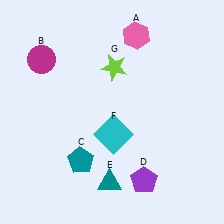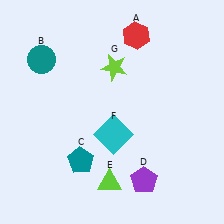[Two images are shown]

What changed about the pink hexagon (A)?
In Image 1, A is pink. In Image 2, it changed to red.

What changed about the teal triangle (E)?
In Image 1, E is teal. In Image 2, it changed to lime.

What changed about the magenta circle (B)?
In Image 1, B is magenta. In Image 2, it changed to teal.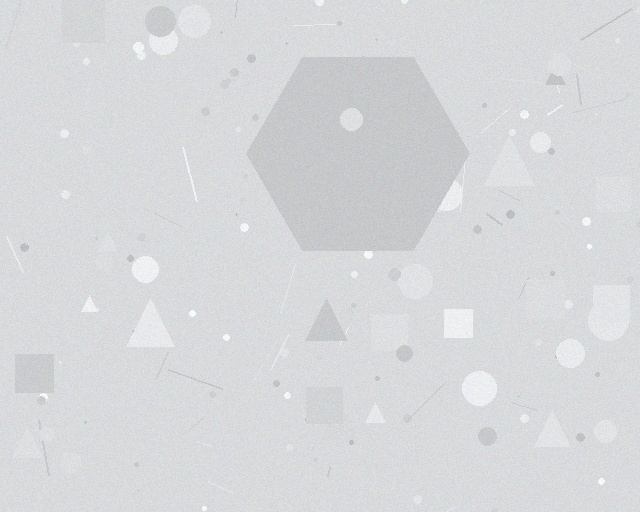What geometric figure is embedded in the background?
A hexagon is embedded in the background.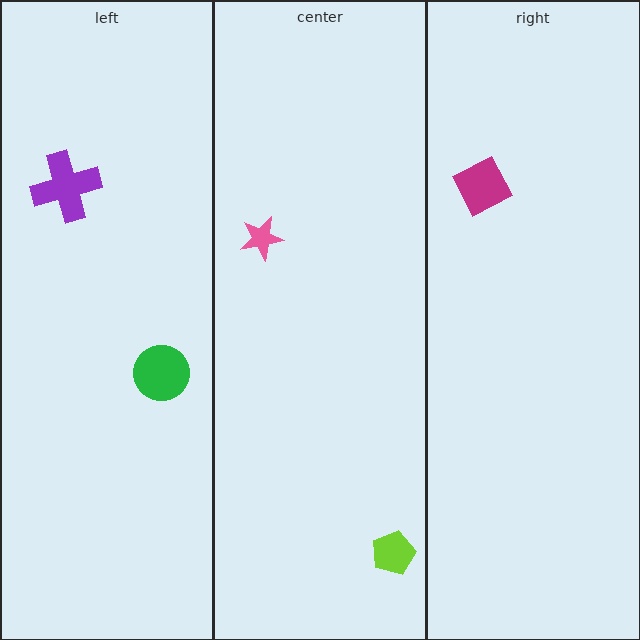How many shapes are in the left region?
2.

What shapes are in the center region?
The lime pentagon, the pink star.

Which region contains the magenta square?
The right region.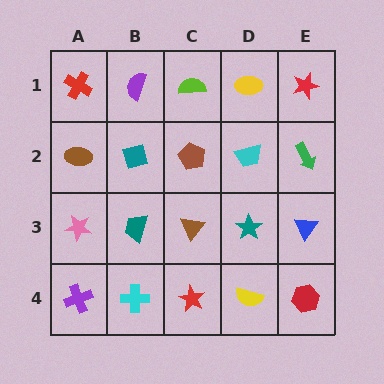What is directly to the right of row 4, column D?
A red hexagon.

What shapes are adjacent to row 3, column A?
A brown ellipse (row 2, column A), a purple cross (row 4, column A), a teal trapezoid (row 3, column B).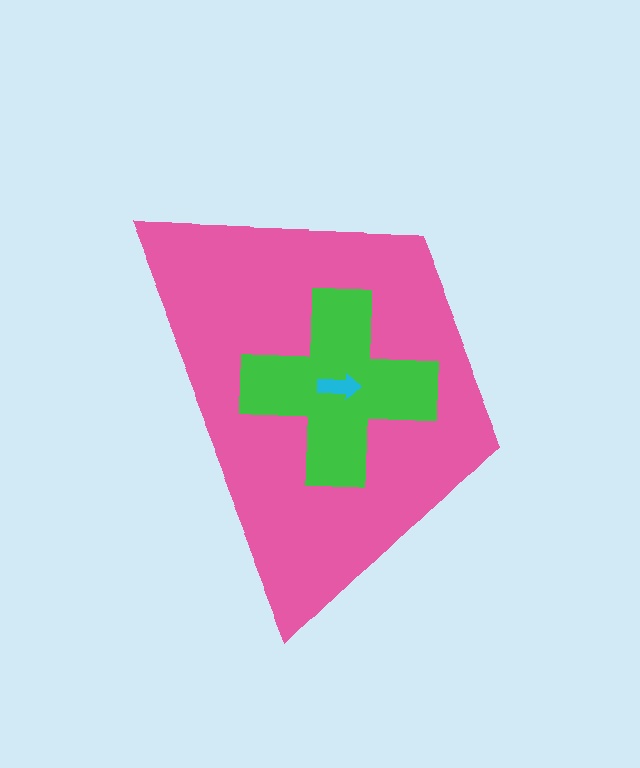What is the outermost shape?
The pink trapezoid.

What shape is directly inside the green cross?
The cyan arrow.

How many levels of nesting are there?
3.